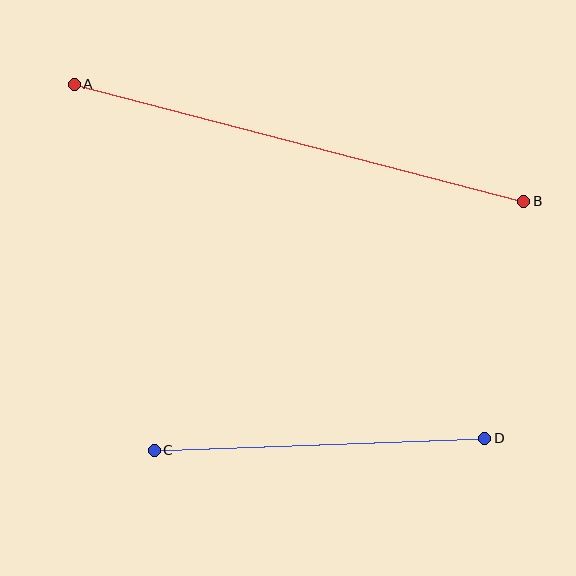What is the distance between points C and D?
The distance is approximately 331 pixels.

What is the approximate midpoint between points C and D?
The midpoint is at approximately (319, 444) pixels.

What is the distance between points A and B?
The distance is approximately 465 pixels.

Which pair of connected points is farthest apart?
Points A and B are farthest apart.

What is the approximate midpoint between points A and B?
The midpoint is at approximately (299, 143) pixels.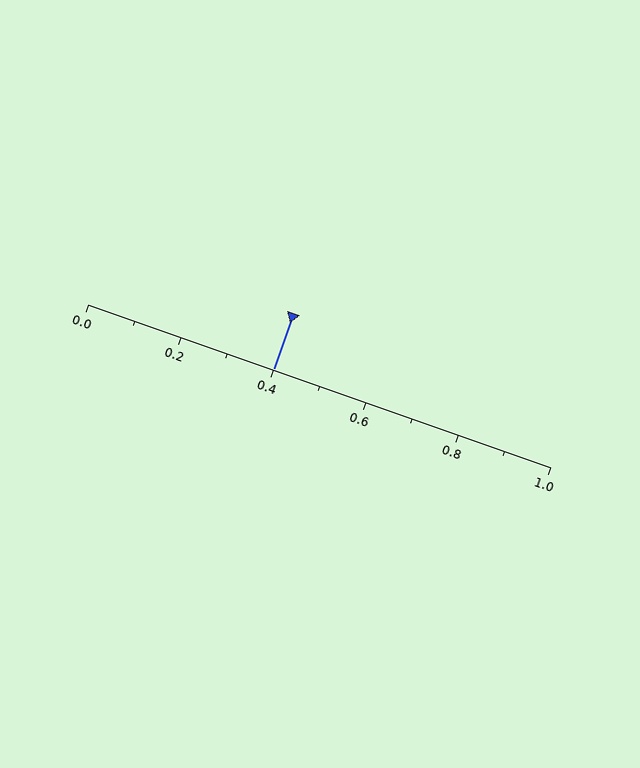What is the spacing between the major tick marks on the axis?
The major ticks are spaced 0.2 apart.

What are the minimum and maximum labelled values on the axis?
The axis runs from 0.0 to 1.0.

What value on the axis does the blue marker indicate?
The marker indicates approximately 0.4.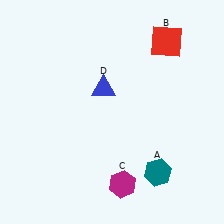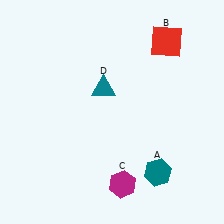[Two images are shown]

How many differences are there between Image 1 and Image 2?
There is 1 difference between the two images.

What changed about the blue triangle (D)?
In Image 1, D is blue. In Image 2, it changed to teal.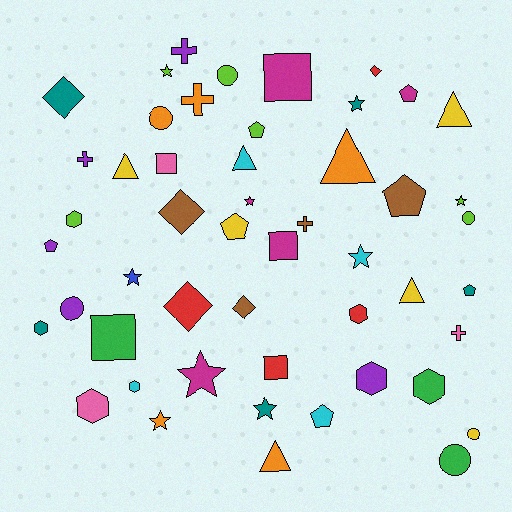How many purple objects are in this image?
There are 5 purple objects.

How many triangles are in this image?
There are 6 triangles.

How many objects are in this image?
There are 50 objects.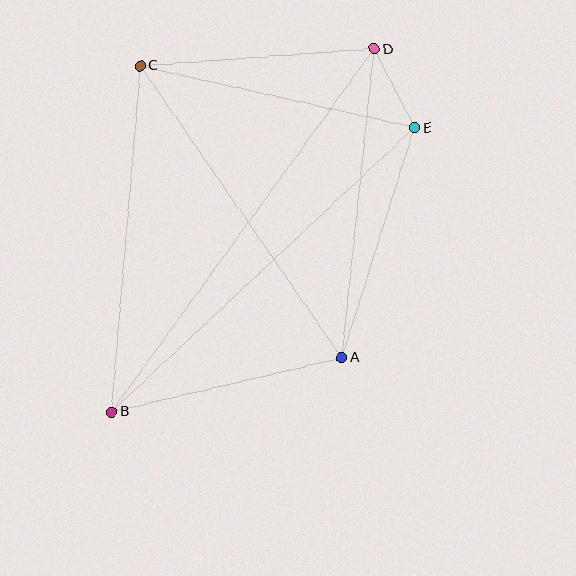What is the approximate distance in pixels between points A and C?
The distance between A and C is approximately 355 pixels.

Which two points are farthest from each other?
Points B and D are farthest from each other.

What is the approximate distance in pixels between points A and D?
The distance between A and D is approximately 310 pixels.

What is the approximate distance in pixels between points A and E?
The distance between A and E is approximately 241 pixels.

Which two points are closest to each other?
Points D and E are closest to each other.